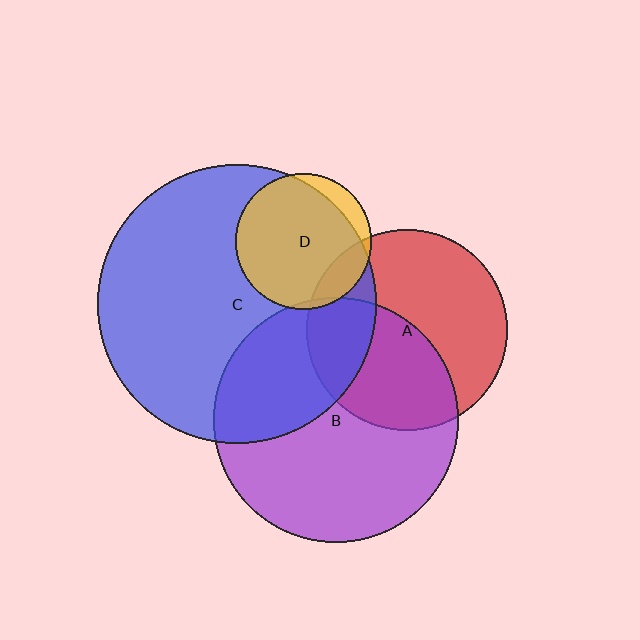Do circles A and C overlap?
Yes.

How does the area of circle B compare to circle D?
Approximately 3.3 times.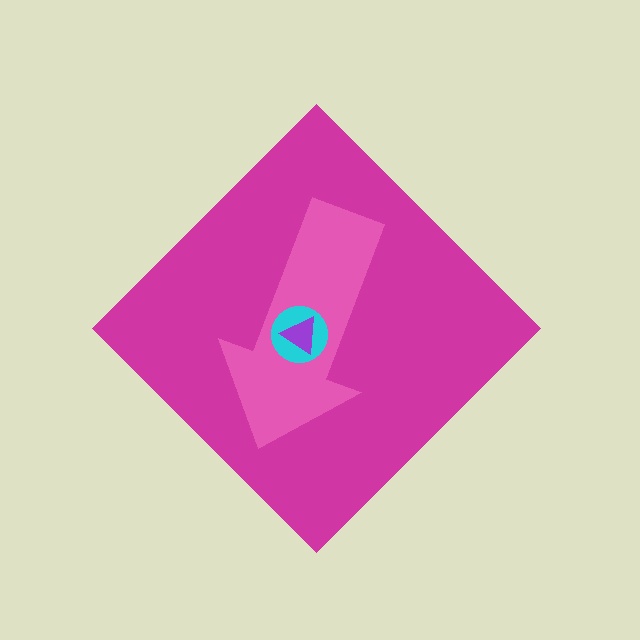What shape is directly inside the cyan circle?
The purple triangle.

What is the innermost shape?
The purple triangle.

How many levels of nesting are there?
4.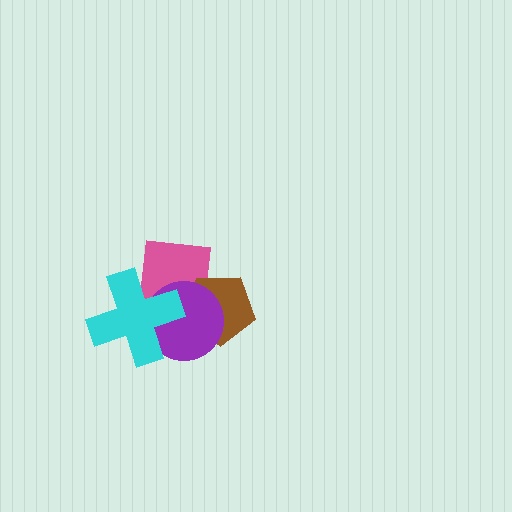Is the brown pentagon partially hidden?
Yes, it is partially covered by another shape.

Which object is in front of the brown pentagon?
The purple circle is in front of the brown pentagon.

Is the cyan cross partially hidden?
No, no other shape covers it.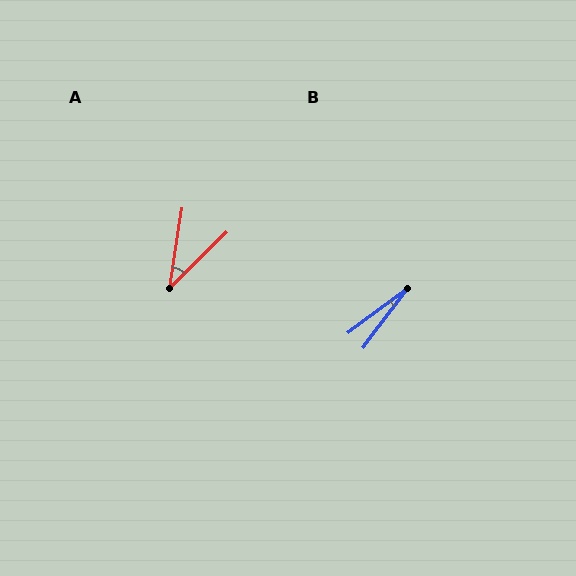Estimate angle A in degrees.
Approximately 37 degrees.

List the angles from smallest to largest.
B (17°), A (37°).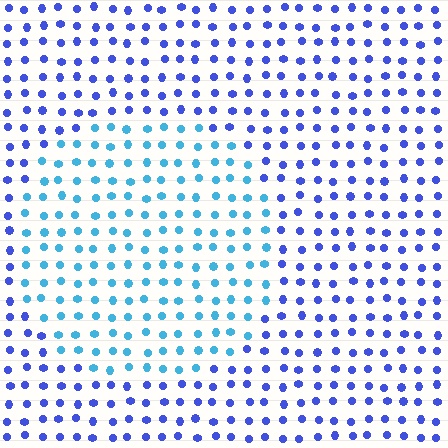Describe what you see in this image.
The image is filled with small blue elements in a uniform arrangement. A circle-shaped region is visible where the elements are tinted to a slightly different hue, forming a subtle color boundary.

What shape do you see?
I see a circle.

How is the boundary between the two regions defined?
The boundary is defined purely by a slight shift in hue (about 38 degrees). Spacing, size, and orientation are identical on both sides.